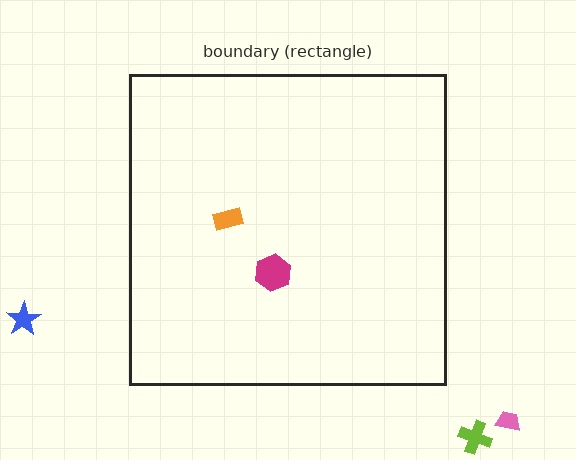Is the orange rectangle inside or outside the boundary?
Inside.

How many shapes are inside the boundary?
2 inside, 3 outside.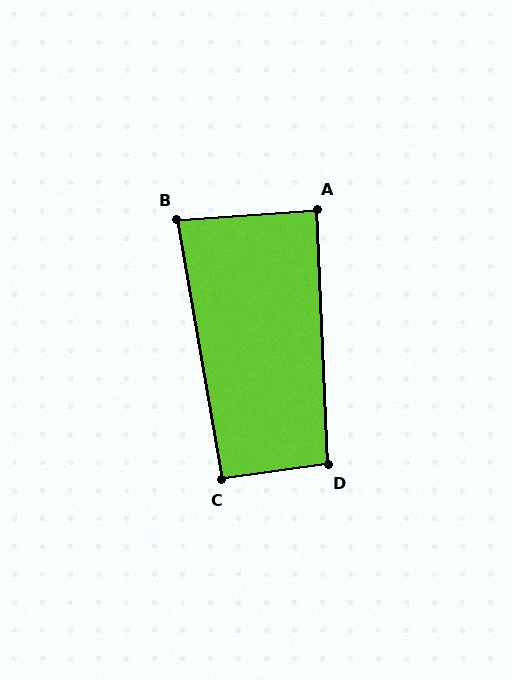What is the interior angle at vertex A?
Approximately 88 degrees (approximately right).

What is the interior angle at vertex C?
Approximately 92 degrees (approximately right).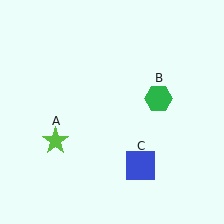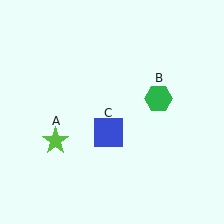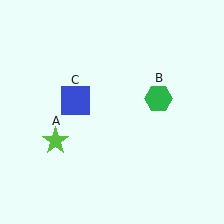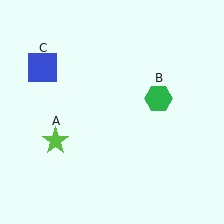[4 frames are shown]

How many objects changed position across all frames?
1 object changed position: blue square (object C).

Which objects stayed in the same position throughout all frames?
Lime star (object A) and green hexagon (object B) remained stationary.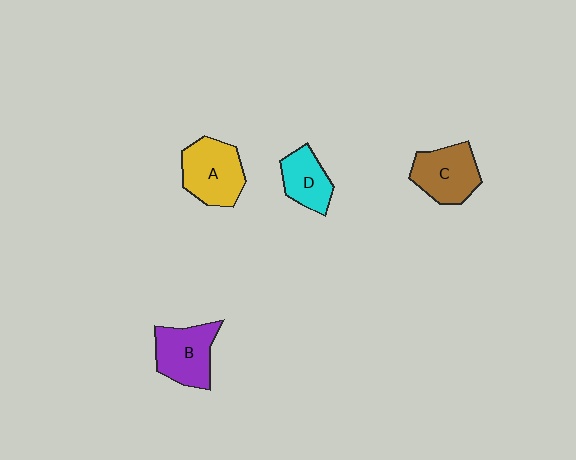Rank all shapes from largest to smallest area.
From largest to smallest: A (yellow), B (purple), C (brown), D (cyan).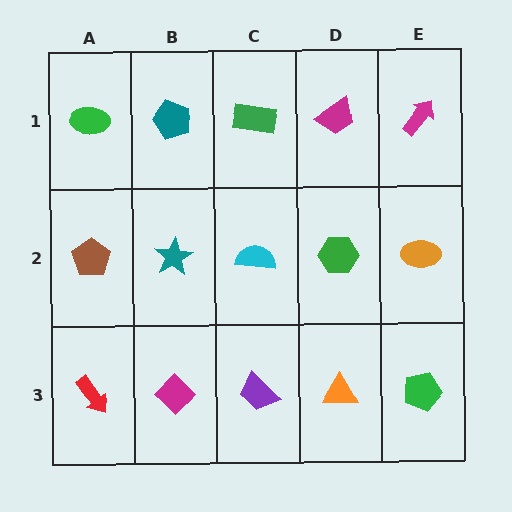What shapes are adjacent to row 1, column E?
An orange ellipse (row 2, column E), a magenta trapezoid (row 1, column D).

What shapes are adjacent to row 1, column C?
A cyan semicircle (row 2, column C), a teal pentagon (row 1, column B), a magenta trapezoid (row 1, column D).